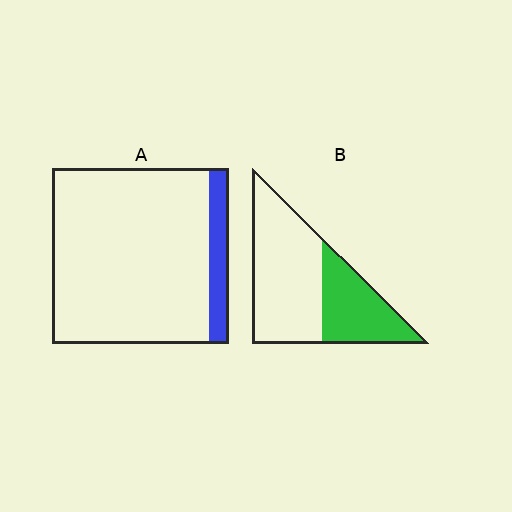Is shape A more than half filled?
No.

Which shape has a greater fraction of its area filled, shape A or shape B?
Shape B.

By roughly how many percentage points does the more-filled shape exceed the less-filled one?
By roughly 25 percentage points (B over A).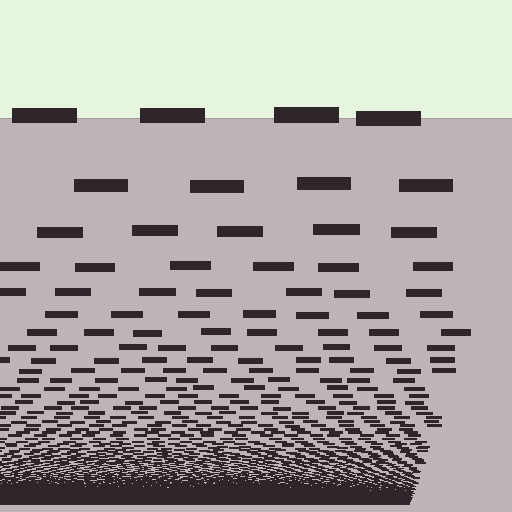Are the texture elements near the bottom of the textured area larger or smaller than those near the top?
Smaller. The gradient is inverted — elements near the bottom are smaller and denser.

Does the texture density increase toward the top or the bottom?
Density increases toward the bottom.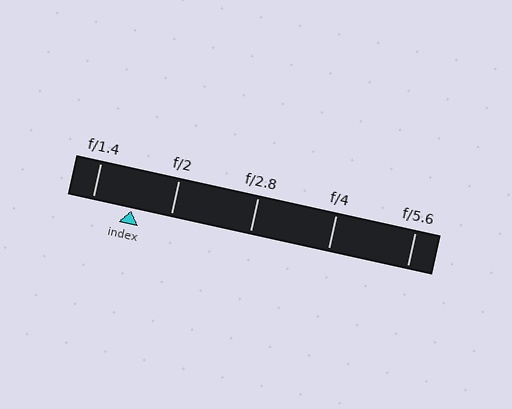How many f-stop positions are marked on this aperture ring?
There are 5 f-stop positions marked.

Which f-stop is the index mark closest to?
The index mark is closest to f/1.4.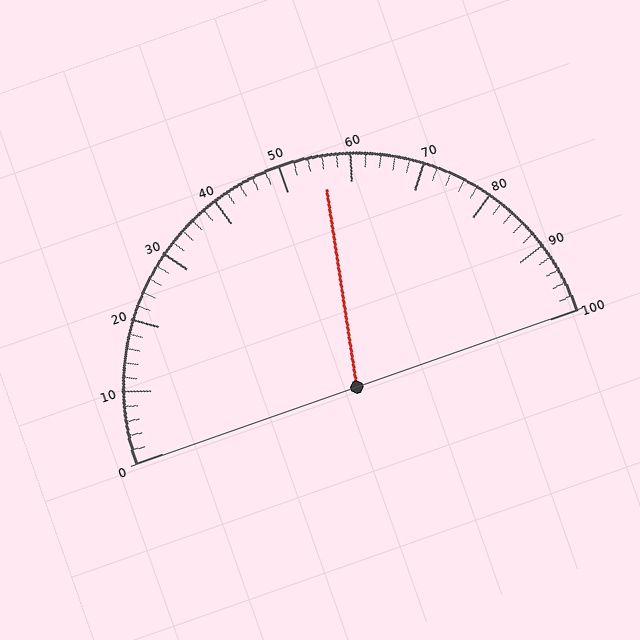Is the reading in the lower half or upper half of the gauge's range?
The reading is in the upper half of the range (0 to 100).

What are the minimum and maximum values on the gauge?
The gauge ranges from 0 to 100.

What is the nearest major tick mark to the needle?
The nearest major tick mark is 60.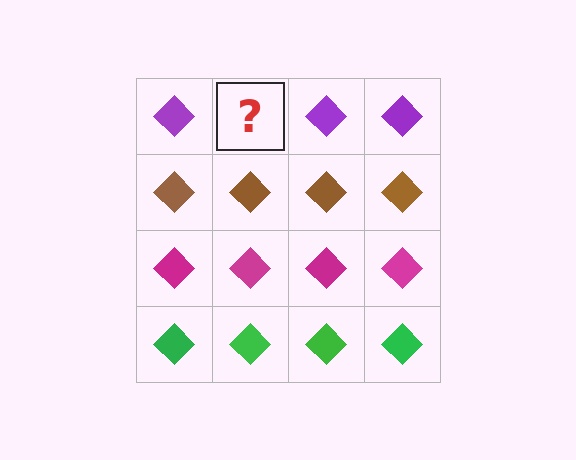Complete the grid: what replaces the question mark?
The question mark should be replaced with a purple diamond.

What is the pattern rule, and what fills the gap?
The rule is that each row has a consistent color. The gap should be filled with a purple diamond.